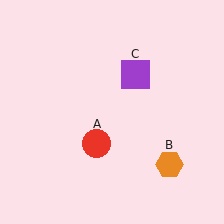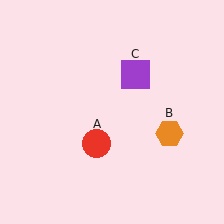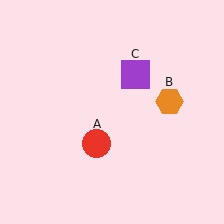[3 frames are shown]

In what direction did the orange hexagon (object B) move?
The orange hexagon (object B) moved up.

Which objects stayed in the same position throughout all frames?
Red circle (object A) and purple square (object C) remained stationary.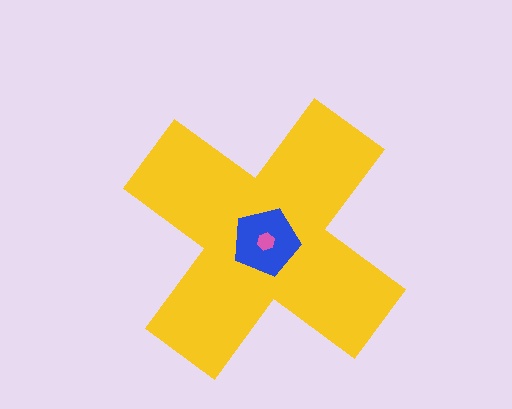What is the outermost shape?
The yellow cross.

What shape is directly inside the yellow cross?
The blue pentagon.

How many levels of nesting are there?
3.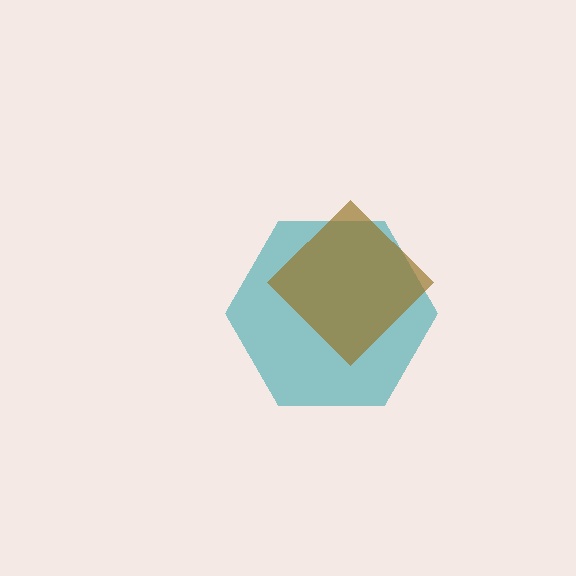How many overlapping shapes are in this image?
There are 2 overlapping shapes in the image.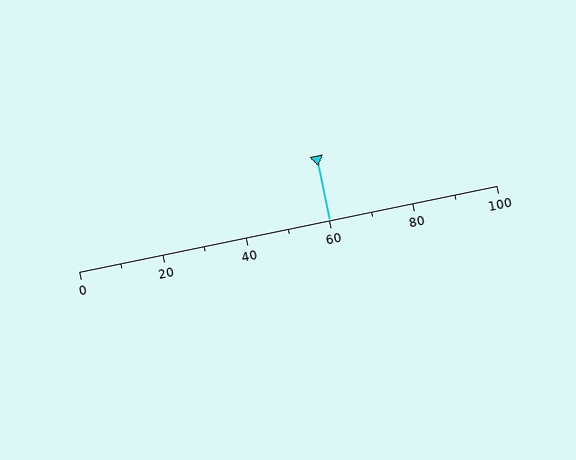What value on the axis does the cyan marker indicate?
The marker indicates approximately 60.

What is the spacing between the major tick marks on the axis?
The major ticks are spaced 20 apart.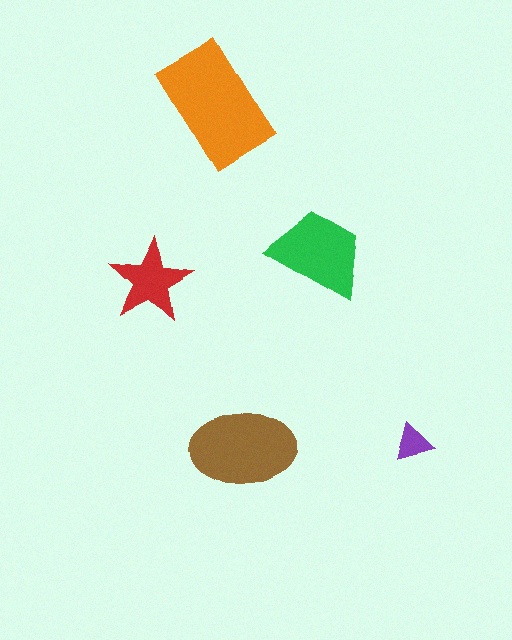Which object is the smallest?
The purple triangle.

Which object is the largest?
The orange rectangle.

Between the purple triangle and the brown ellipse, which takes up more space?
The brown ellipse.